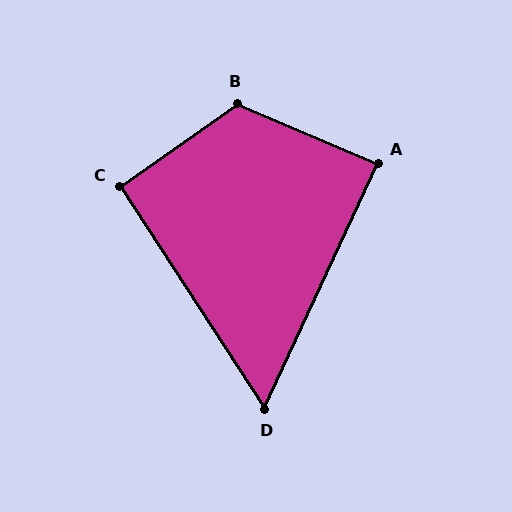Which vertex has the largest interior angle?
B, at approximately 122 degrees.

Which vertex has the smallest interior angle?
D, at approximately 58 degrees.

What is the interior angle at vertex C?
Approximately 92 degrees (approximately right).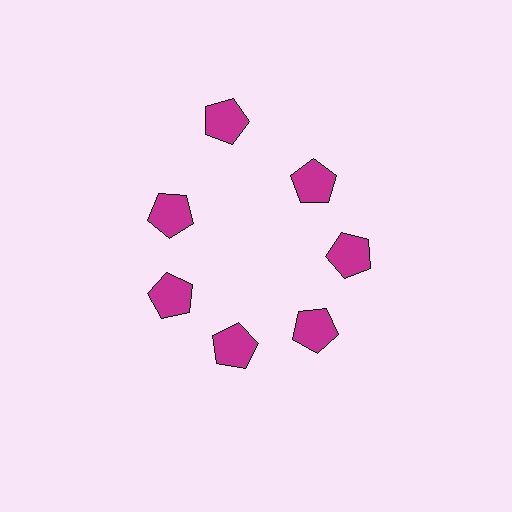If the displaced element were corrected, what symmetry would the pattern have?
It would have 7-fold rotational symmetry — the pattern would map onto itself every 51 degrees.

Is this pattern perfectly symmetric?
No. The 7 magenta pentagons are arranged in a ring, but one element near the 12 o'clock position is pushed outward from the center, breaking the 7-fold rotational symmetry.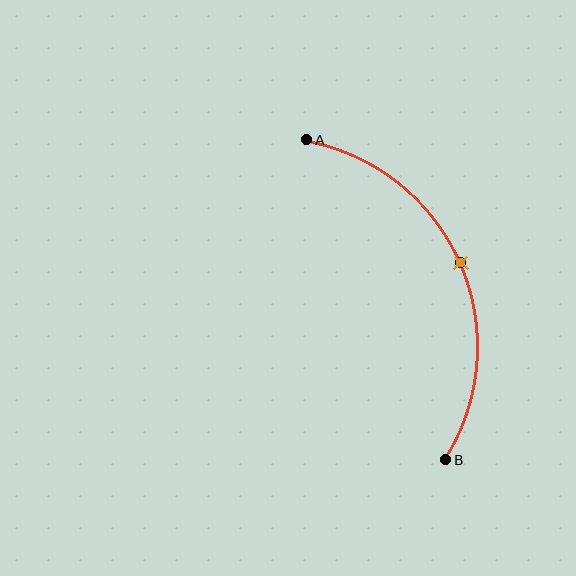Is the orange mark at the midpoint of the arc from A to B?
Yes. The orange mark lies on the arc at equal arc-length from both A and B — it is the arc midpoint.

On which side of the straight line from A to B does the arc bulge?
The arc bulges to the right of the straight line connecting A and B.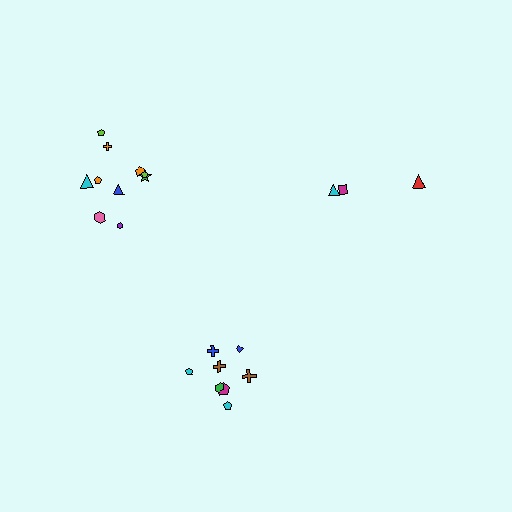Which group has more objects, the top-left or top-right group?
The top-left group.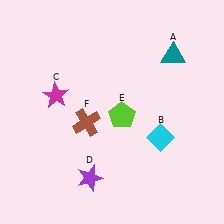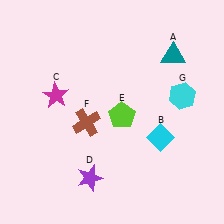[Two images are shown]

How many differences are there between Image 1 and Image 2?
There is 1 difference between the two images.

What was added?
A cyan hexagon (G) was added in Image 2.